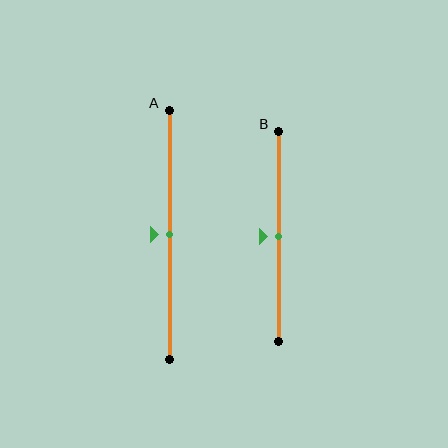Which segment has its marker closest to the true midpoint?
Segment A has its marker closest to the true midpoint.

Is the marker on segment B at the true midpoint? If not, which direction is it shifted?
Yes, the marker on segment B is at the true midpoint.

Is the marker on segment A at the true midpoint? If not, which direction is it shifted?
Yes, the marker on segment A is at the true midpoint.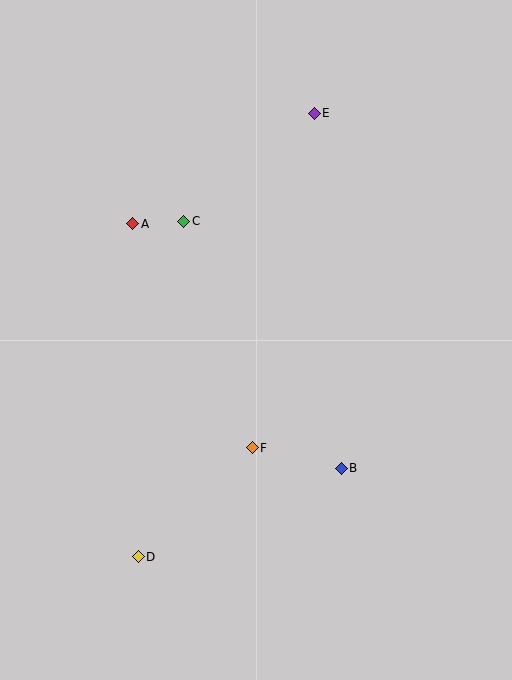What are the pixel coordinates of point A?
Point A is at (133, 224).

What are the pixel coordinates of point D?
Point D is at (138, 557).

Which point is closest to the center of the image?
Point F at (252, 448) is closest to the center.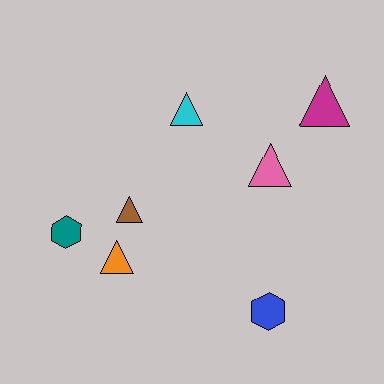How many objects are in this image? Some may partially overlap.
There are 7 objects.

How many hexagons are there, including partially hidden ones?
There are 2 hexagons.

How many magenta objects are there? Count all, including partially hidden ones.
There is 1 magenta object.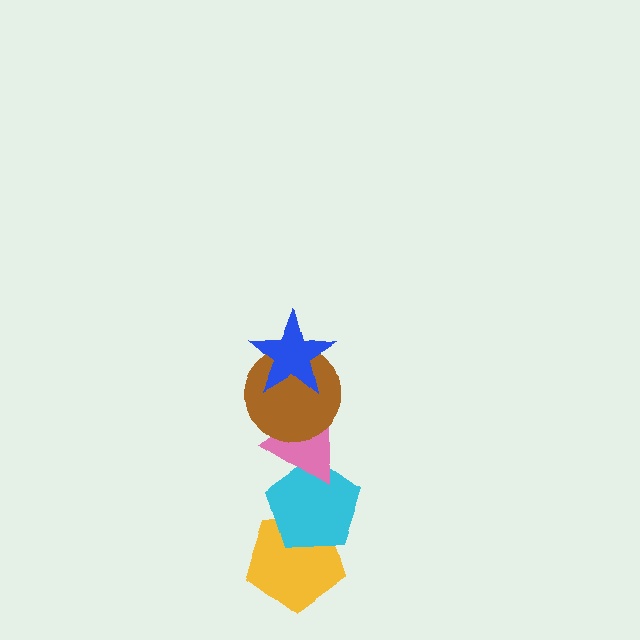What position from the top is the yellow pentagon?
The yellow pentagon is 5th from the top.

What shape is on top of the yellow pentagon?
The cyan pentagon is on top of the yellow pentagon.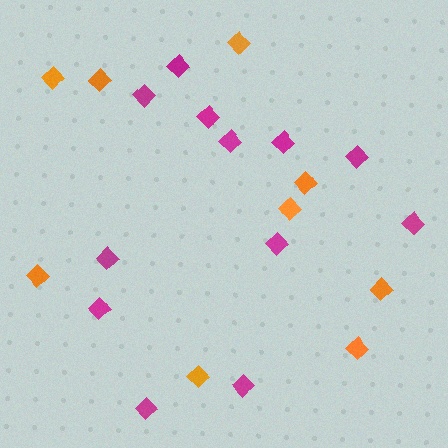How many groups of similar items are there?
There are 2 groups: one group of magenta diamonds (12) and one group of orange diamonds (9).